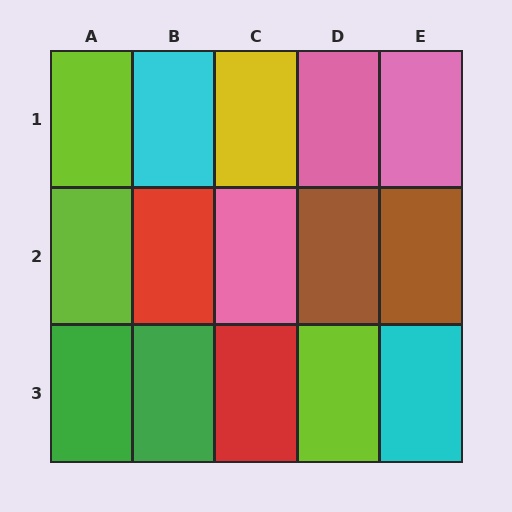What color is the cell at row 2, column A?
Lime.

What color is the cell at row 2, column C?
Pink.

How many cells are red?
2 cells are red.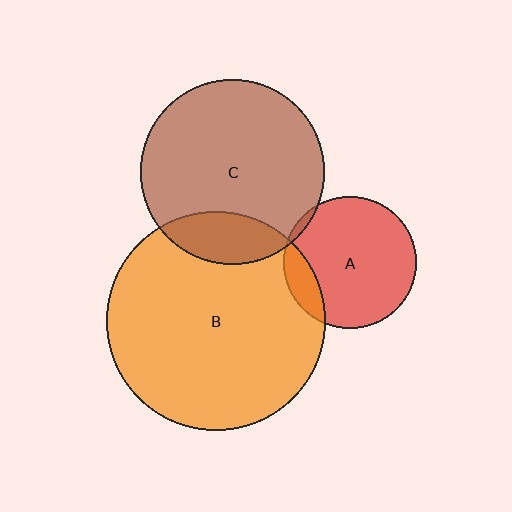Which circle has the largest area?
Circle B (orange).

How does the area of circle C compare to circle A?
Approximately 2.0 times.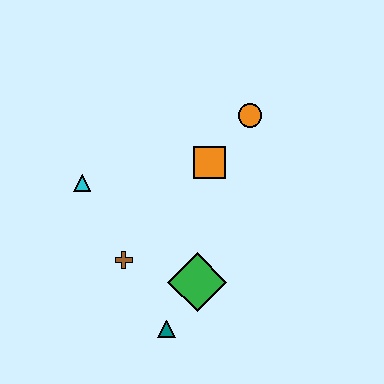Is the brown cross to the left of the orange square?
Yes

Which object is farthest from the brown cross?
The orange circle is farthest from the brown cross.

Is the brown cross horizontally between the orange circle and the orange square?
No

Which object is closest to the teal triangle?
The green diamond is closest to the teal triangle.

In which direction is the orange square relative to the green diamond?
The orange square is above the green diamond.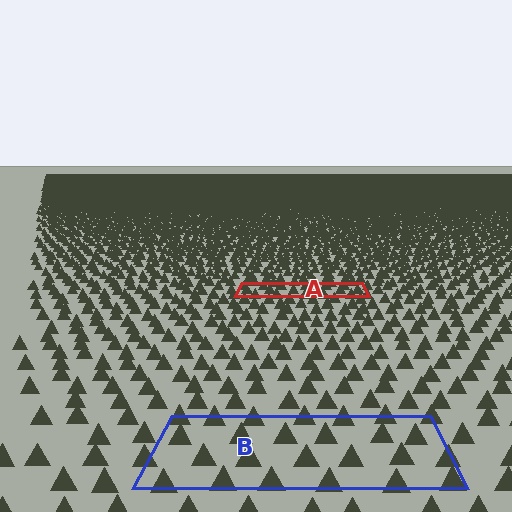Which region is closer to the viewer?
Region B is closer. The texture elements there are larger and more spread out.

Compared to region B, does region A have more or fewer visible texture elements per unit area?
Region A has more texture elements per unit area — they are packed more densely because it is farther away.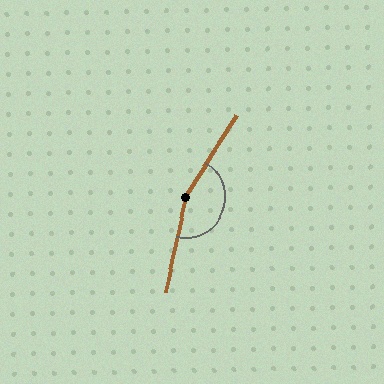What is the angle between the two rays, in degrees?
Approximately 160 degrees.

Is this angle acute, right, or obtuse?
It is obtuse.